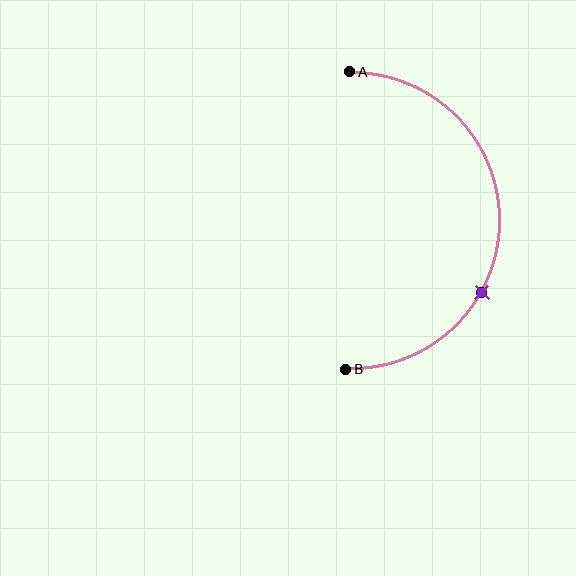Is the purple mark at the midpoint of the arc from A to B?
No. The purple mark lies on the arc but is closer to endpoint B. The arc midpoint would be at the point on the curve equidistant along the arc from both A and B.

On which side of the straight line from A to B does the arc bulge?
The arc bulges to the right of the straight line connecting A and B.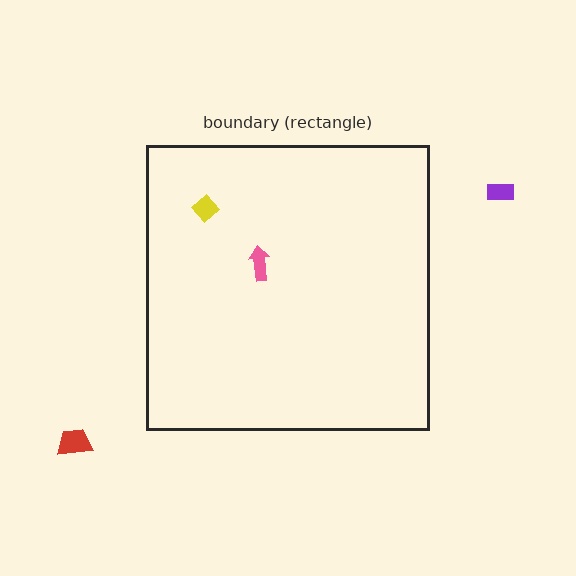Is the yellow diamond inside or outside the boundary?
Inside.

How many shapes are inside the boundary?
2 inside, 2 outside.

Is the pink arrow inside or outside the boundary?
Inside.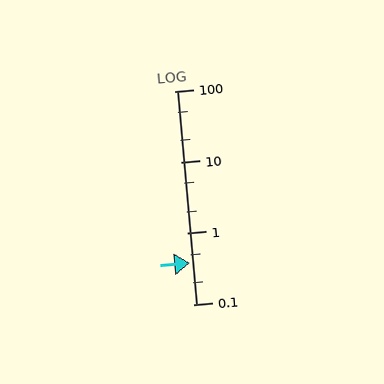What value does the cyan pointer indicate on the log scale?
The pointer indicates approximately 0.38.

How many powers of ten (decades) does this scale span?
The scale spans 3 decades, from 0.1 to 100.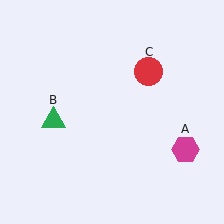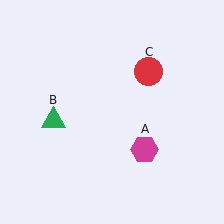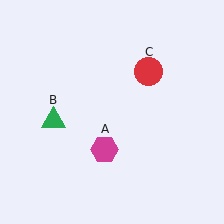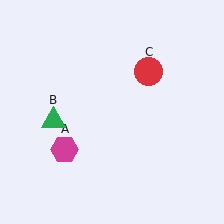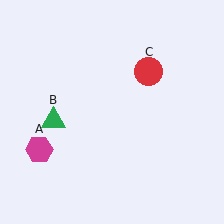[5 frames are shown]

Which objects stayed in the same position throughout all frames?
Green triangle (object B) and red circle (object C) remained stationary.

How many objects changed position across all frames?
1 object changed position: magenta hexagon (object A).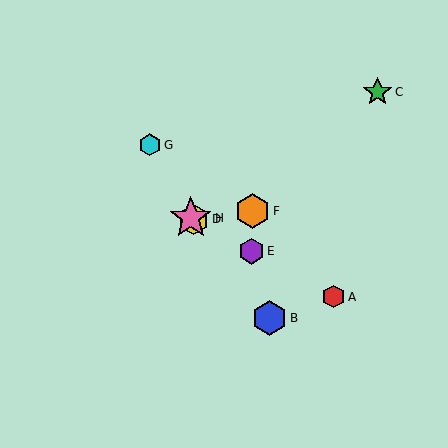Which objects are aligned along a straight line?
Objects A, D, E, H are aligned along a straight line.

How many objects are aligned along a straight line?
4 objects (A, D, E, H) are aligned along a straight line.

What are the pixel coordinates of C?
Object C is at (377, 92).